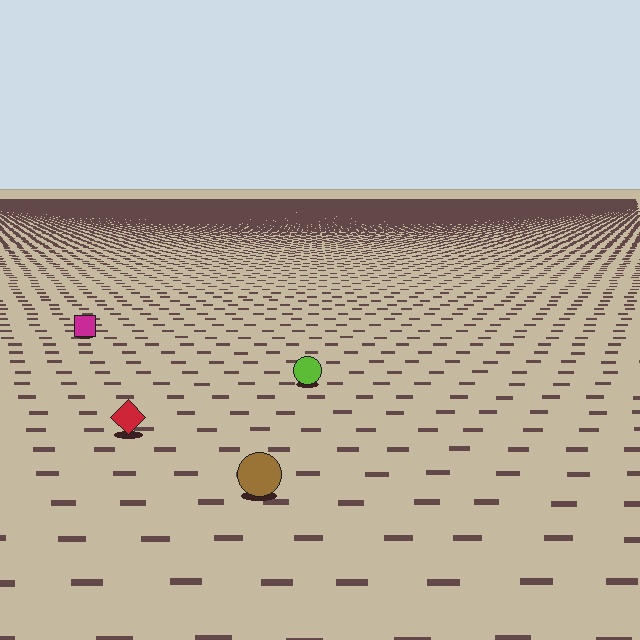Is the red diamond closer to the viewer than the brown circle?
No. The brown circle is closer — you can tell from the texture gradient: the ground texture is coarser near it.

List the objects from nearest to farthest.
From nearest to farthest: the brown circle, the red diamond, the lime circle, the magenta square.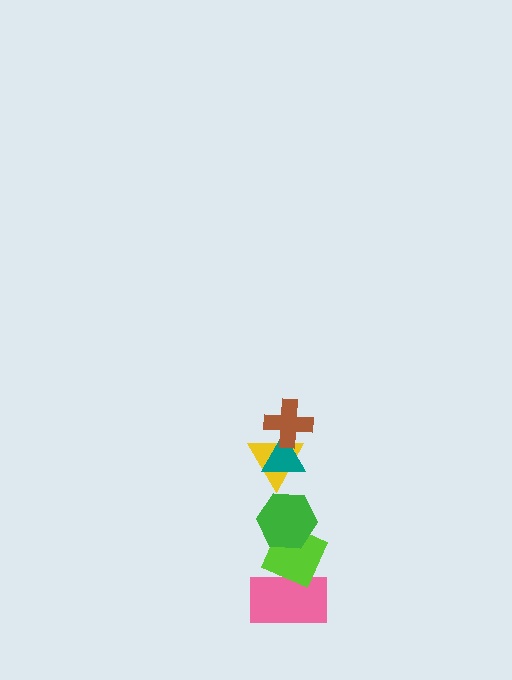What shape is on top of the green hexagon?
The yellow triangle is on top of the green hexagon.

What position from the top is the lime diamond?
The lime diamond is 5th from the top.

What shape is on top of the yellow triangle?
The teal triangle is on top of the yellow triangle.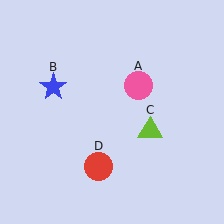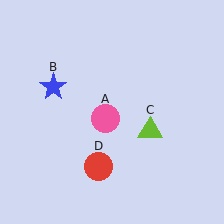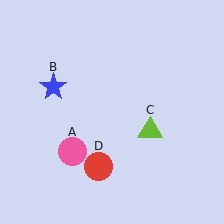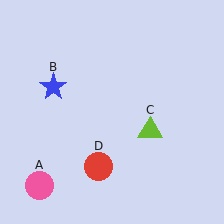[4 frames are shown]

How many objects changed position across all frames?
1 object changed position: pink circle (object A).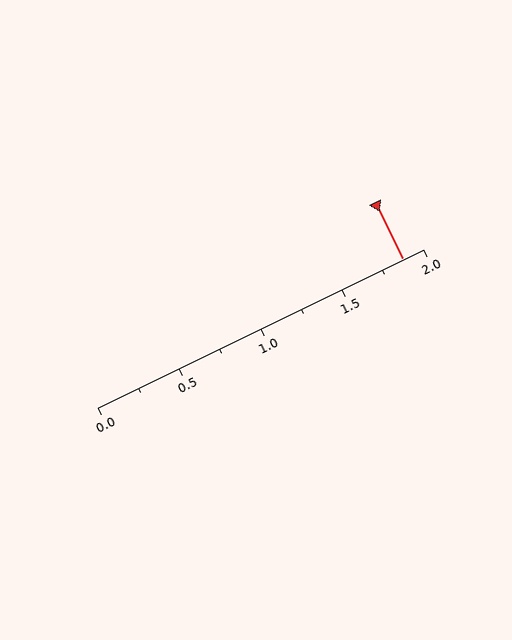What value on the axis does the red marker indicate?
The marker indicates approximately 1.88.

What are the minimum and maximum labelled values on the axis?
The axis runs from 0.0 to 2.0.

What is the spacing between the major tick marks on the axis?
The major ticks are spaced 0.5 apart.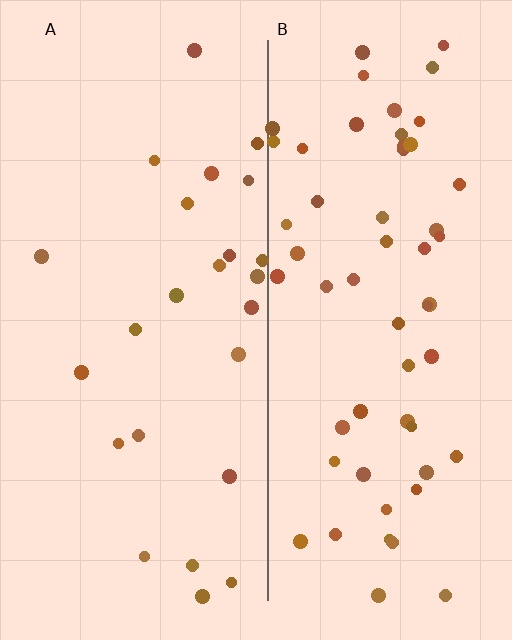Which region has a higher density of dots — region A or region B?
B (the right).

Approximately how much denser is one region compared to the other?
Approximately 2.3× — region B over region A.